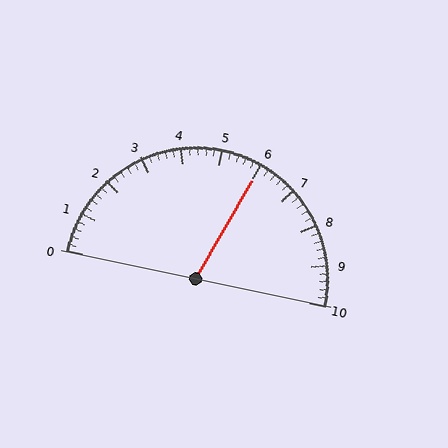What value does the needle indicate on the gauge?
The needle indicates approximately 6.0.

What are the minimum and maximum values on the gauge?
The gauge ranges from 0 to 10.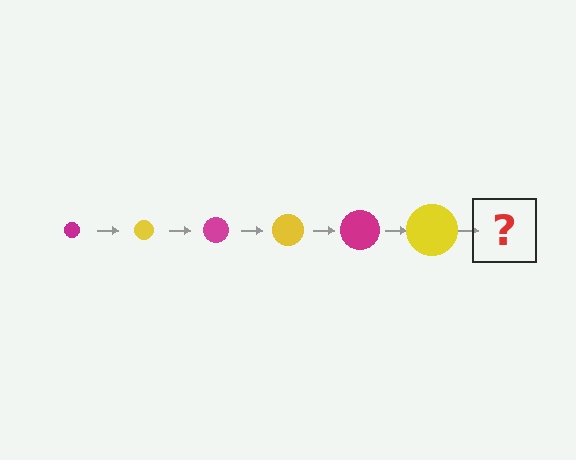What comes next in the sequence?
The next element should be a magenta circle, larger than the previous one.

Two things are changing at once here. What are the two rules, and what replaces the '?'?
The two rules are that the circle grows larger each step and the color cycles through magenta and yellow. The '?' should be a magenta circle, larger than the previous one.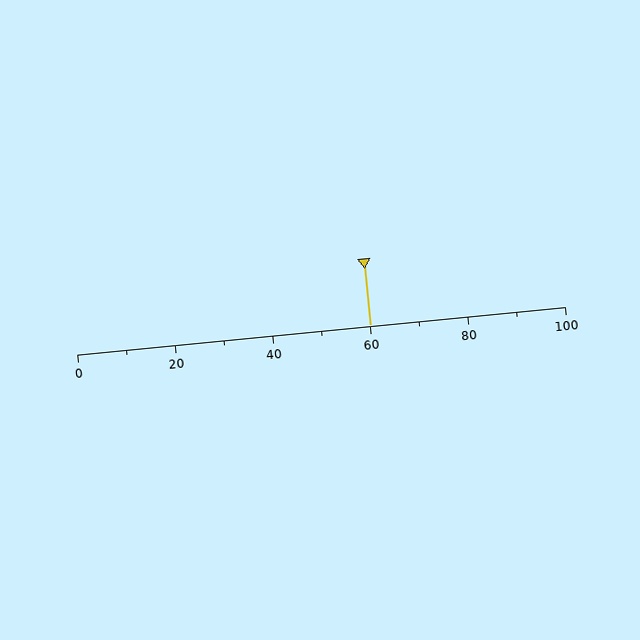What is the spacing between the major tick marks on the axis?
The major ticks are spaced 20 apart.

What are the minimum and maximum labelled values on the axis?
The axis runs from 0 to 100.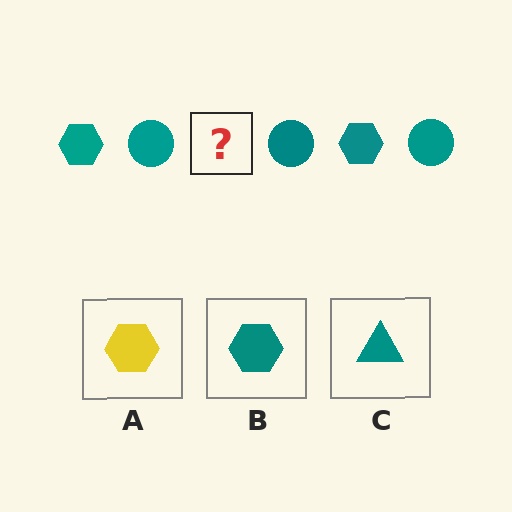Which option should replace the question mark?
Option B.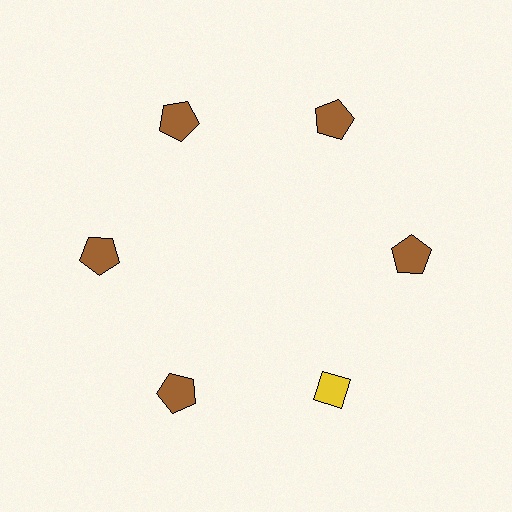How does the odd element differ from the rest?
It differs in both color (yellow instead of brown) and shape (diamond instead of pentagon).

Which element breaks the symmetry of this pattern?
The yellow diamond at roughly the 5 o'clock position breaks the symmetry. All other shapes are brown pentagons.